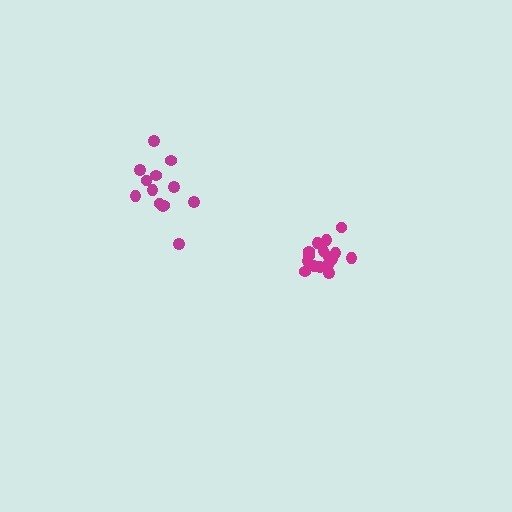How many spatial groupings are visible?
There are 2 spatial groupings.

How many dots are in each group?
Group 1: 13 dots, Group 2: 16 dots (29 total).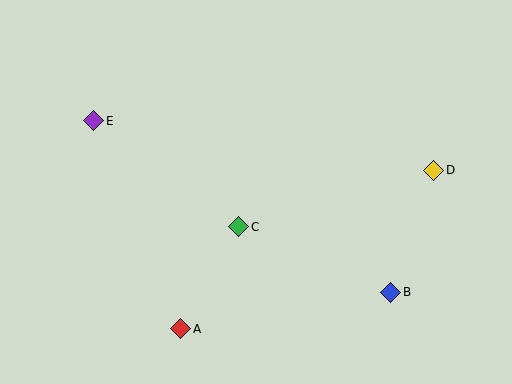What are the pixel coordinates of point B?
Point B is at (391, 292).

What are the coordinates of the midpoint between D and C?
The midpoint between D and C is at (336, 199).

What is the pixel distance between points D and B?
The distance between D and B is 129 pixels.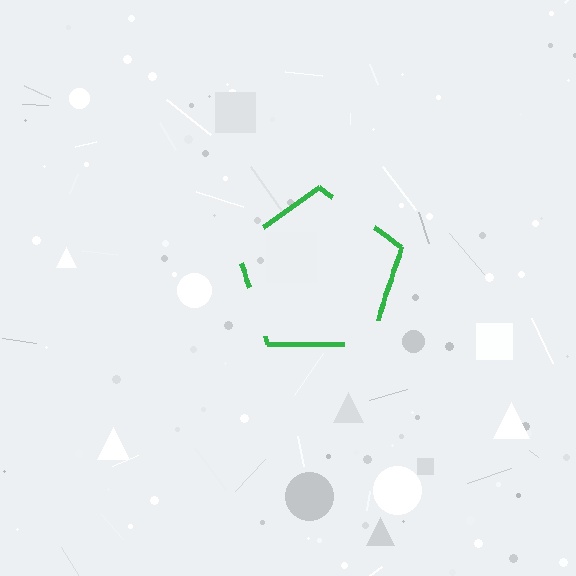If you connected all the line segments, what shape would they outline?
They would outline a pentagon.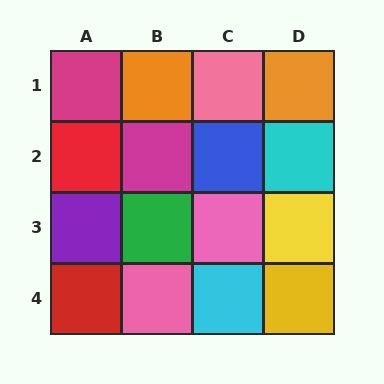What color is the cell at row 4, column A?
Red.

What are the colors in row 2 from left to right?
Red, magenta, blue, cyan.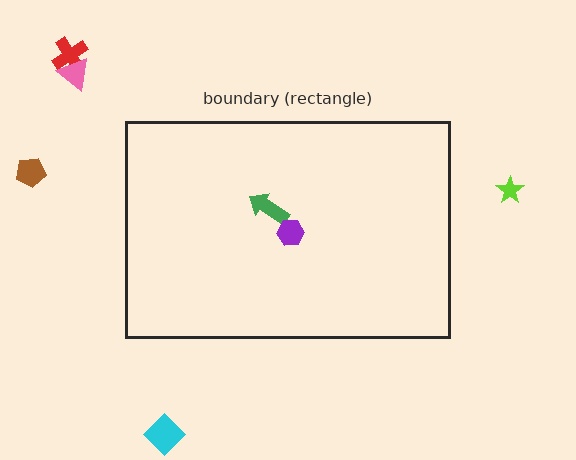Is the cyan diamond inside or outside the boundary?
Outside.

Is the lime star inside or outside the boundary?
Outside.